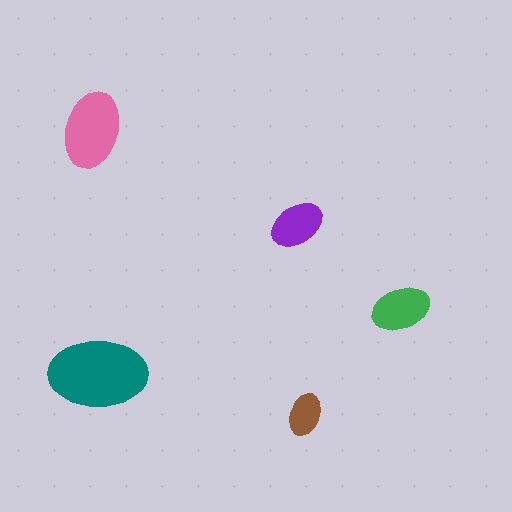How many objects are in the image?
There are 5 objects in the image.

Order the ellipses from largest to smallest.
the teal one, the pink one, the green one, the purple one, the brown one.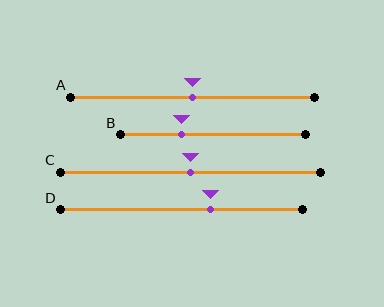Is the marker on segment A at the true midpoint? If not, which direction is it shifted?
Yes, the marker on segment A is at the true midpoint.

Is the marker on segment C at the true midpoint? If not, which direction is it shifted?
Yes, the marker on segment C is at the true midpoint.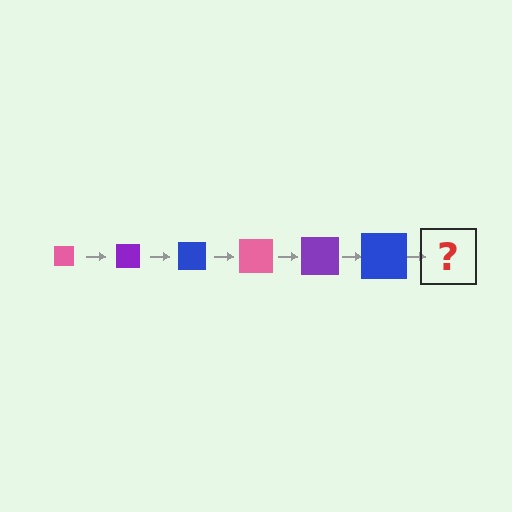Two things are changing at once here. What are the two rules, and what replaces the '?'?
The two rules are that the square grows larger each step and the color cycles through pink, purple, and blue. The '?' should be a pink square, larger than the previous one.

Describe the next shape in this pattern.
It should be a pink square, larger than the previous one.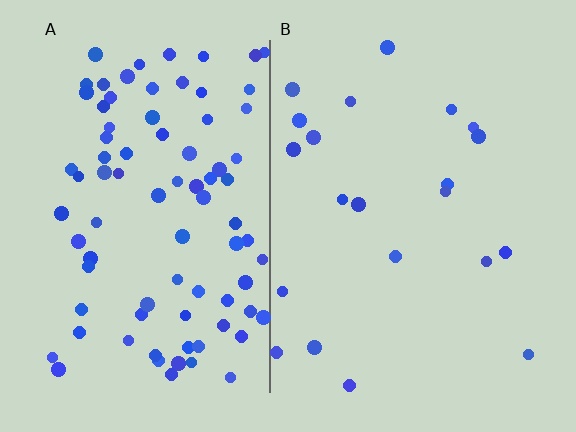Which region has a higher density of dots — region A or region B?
A (the left).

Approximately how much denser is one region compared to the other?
Approximately 3.9× — region A over region B.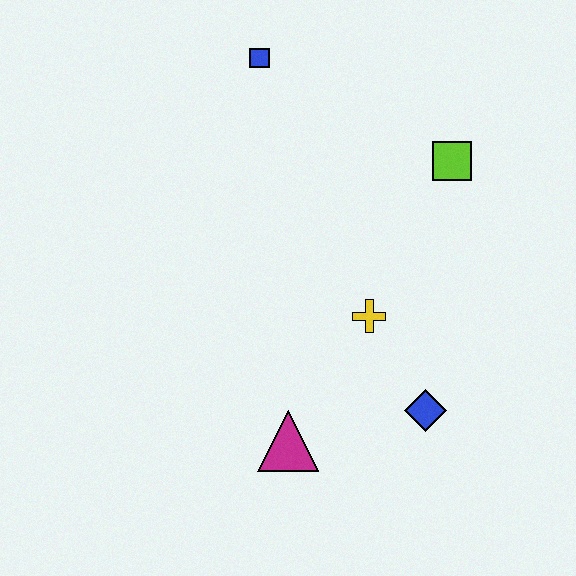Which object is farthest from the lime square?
The magenta triangle is farthest from the lime square.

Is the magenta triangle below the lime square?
Yes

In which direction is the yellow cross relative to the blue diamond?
The yellow cross is above the blue diamond.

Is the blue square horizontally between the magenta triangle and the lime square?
No